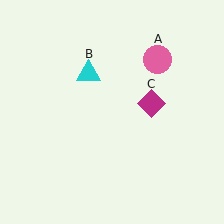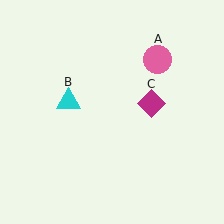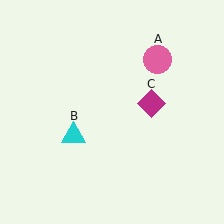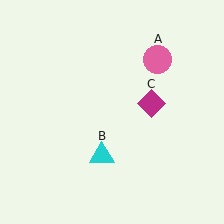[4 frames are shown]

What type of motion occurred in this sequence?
The cyan triangle (object B) rotated counterclockwise around the center of the scene.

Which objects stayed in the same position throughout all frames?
Pink circle (object A) and magenta diamond (object C) remained stationary.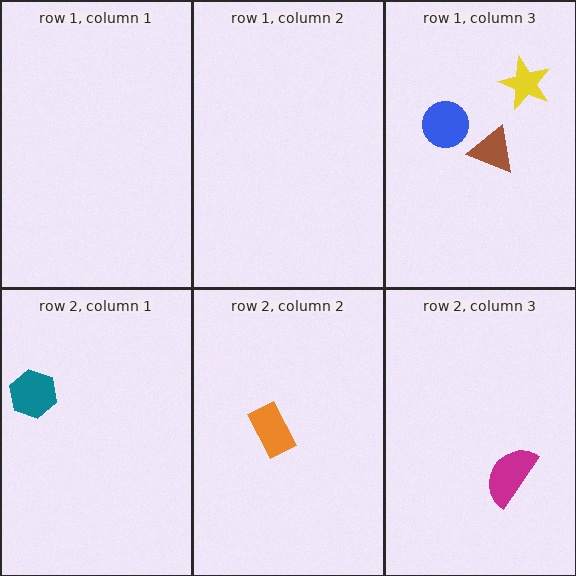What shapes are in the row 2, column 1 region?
The teal hexagon.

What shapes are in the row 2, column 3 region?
The magenta semicircle.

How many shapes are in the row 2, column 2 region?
1.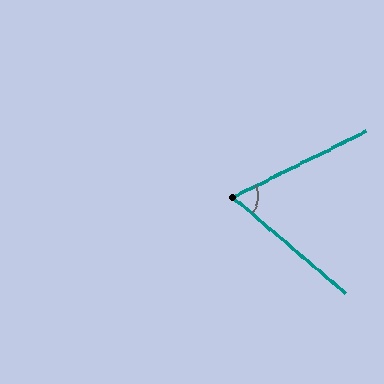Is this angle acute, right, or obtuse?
It is acute.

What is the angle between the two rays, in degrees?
Approximately 67 degrees.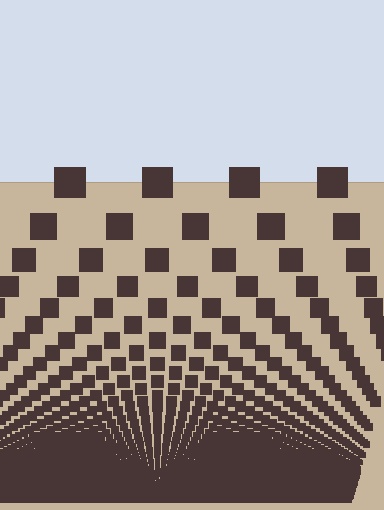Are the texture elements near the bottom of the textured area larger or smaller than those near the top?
Smaller. The gradient is inverted — elements near the bottom are smaller and denser.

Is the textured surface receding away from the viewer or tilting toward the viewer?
The surface appears to tilt toward the viewer. Texture elements get larger and sparser toward the top.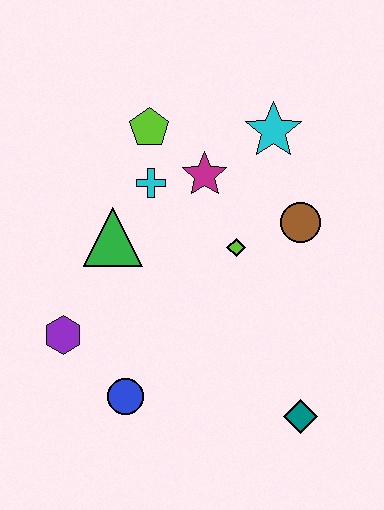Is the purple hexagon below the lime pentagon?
Yes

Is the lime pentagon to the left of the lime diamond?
Yes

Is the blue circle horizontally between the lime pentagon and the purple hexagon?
Yes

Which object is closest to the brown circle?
The lime diamond is closest to the brown circle.